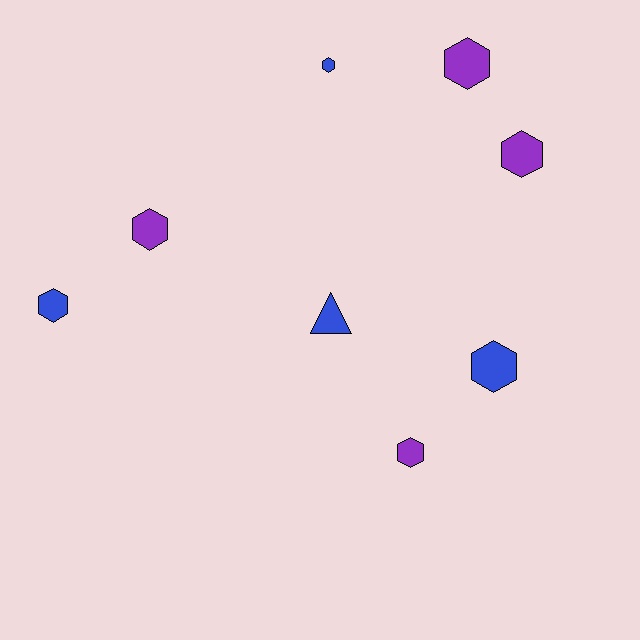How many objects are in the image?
There are 8 objects.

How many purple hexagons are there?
There are 4 purple hexagons.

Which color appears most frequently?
Purple, with 4 objects.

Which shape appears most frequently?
Hexagon, with 7 objects.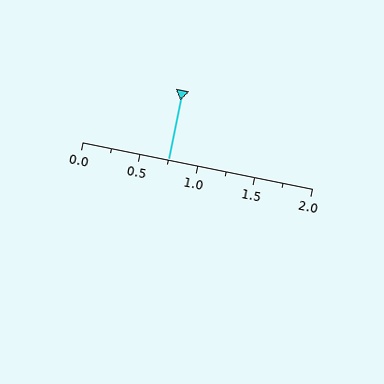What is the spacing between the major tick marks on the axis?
The major ticks are spaced 0.5 apart.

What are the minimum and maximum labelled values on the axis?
The axis runs from 0.0 to 2.0.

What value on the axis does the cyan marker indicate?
The marker indicates approximately 0.75.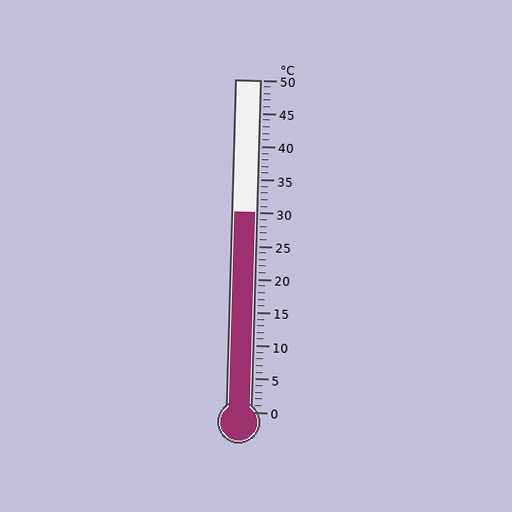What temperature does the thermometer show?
The thermometer shows approximately 30°C.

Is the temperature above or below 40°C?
The temperature is below 40°C.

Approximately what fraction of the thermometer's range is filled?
The thermometer is filled to approximately 60% of its range.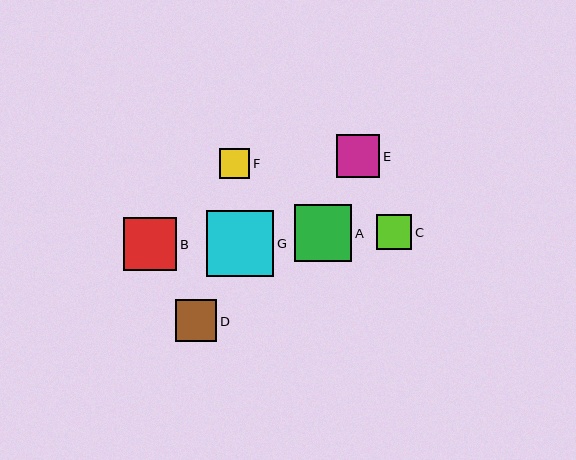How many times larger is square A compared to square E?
Square A is approximately 1.3 times the size of square E.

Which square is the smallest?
Square F is the smallest with a size of approximately 31 pixels.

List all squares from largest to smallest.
From largest to smallest: G, A, B, E, D, C, F.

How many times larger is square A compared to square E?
Square A is approximately 1.3 times the size of square E.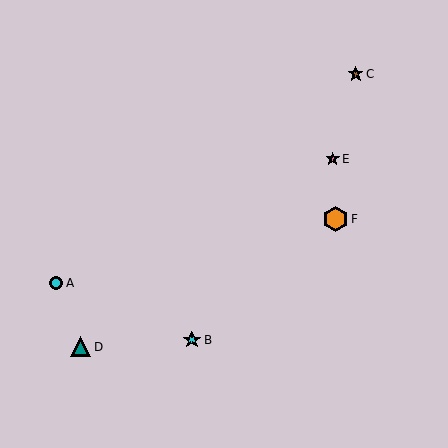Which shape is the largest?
The orange hexagon (labeled F) is the largest.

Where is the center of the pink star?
The center of the pink star is at (333, 159).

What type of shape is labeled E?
Shape E is a pink star.